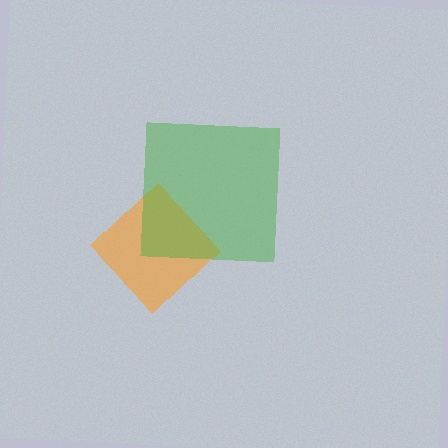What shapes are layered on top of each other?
The layered shapes are: an orange diamond, a green square.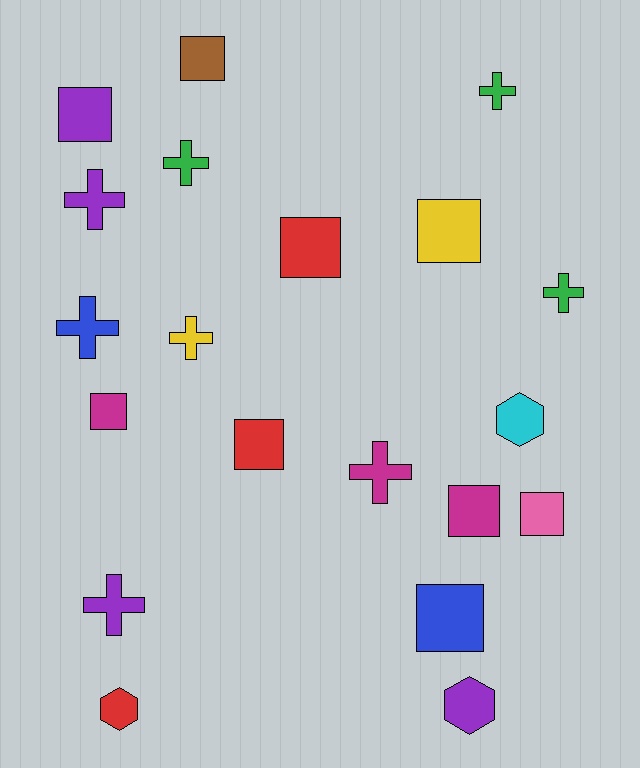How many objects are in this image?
There are 20 objects.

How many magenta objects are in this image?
There are 3 magenta objects.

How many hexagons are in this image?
There are 3 hexagons.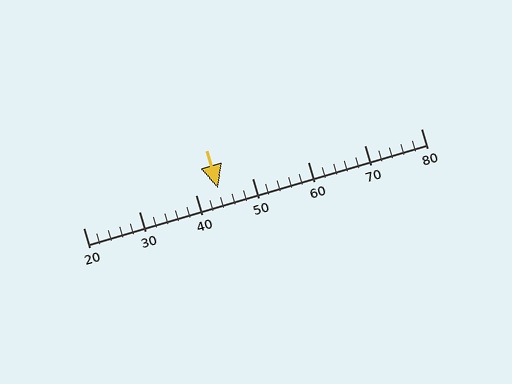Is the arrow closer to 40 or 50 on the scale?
The arrow is closer to 40.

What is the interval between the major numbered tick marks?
The major tick marks are spaced 10 units apart.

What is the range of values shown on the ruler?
The ruler shows values from 20 to 80.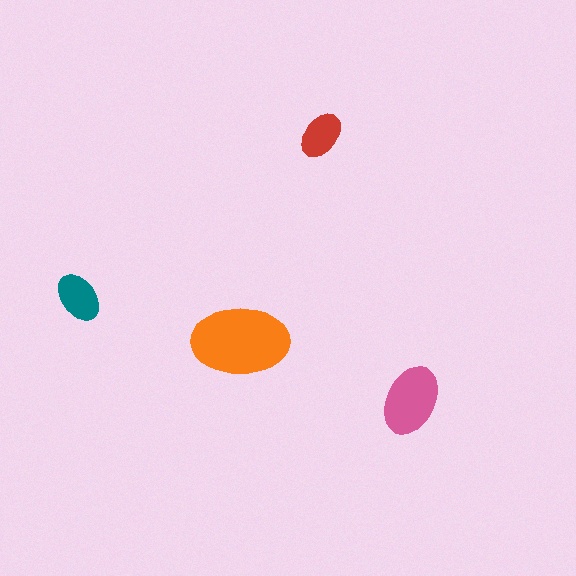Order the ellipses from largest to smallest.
the orange one, the pink one, the teal one, the red one.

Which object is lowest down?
The pink ellipse is bottommost.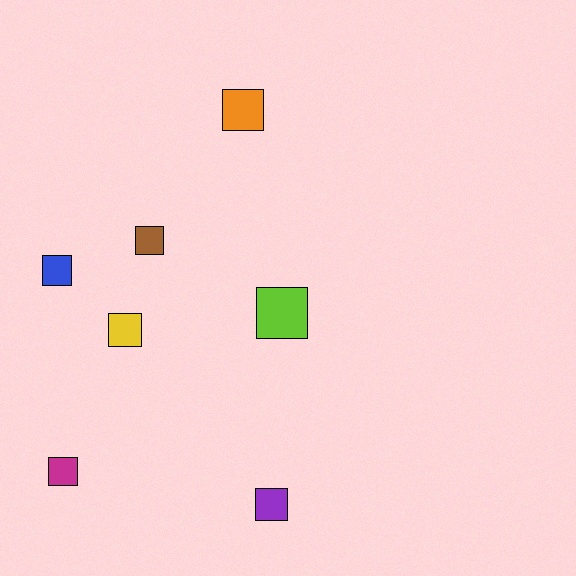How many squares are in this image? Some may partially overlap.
There are 7 squares.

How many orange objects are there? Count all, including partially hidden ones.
There is 1 orange object.